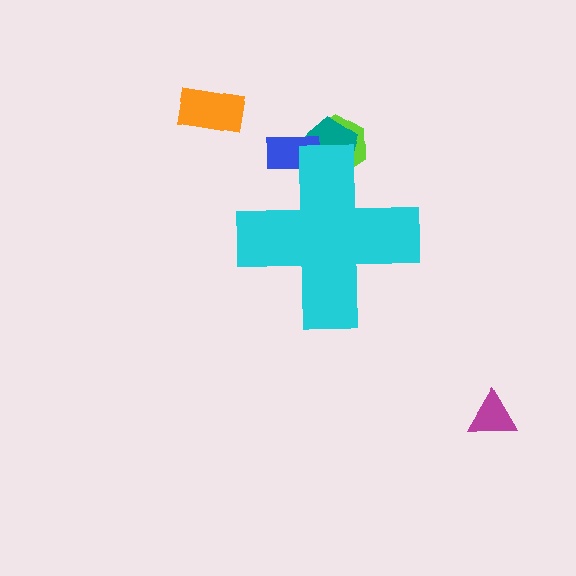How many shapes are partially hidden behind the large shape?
3 shapes are partially hidden.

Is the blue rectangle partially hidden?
Yes, the blue rectangle is partially hidden behind the cyan cross.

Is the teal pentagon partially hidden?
Yes, the teal pentagon is partially hidden behind the cyan cross.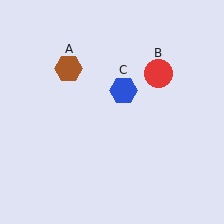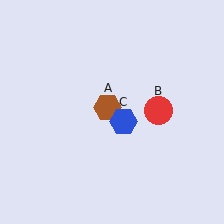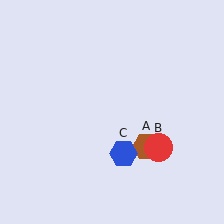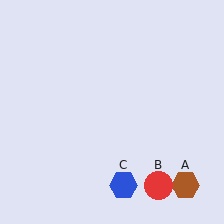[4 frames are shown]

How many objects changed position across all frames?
3 objects changed position: brown hexagon (object A), red circle (object B), blue hexagon (object C).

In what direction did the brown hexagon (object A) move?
The brown hexagon (object A) moved down and to the right.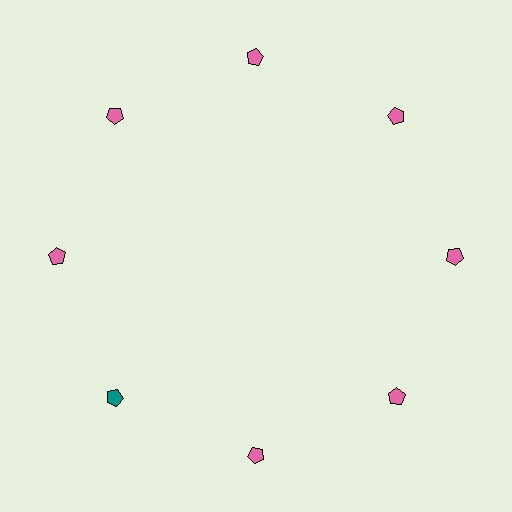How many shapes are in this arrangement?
There are 8 shapes arranged in a ring pattern.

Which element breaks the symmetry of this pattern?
The teal pentagon at roughly the 8 o'clock position breaks the symmetry. All other shapes are pink pentagons.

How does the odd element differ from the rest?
It has a different color: teal instead of pink.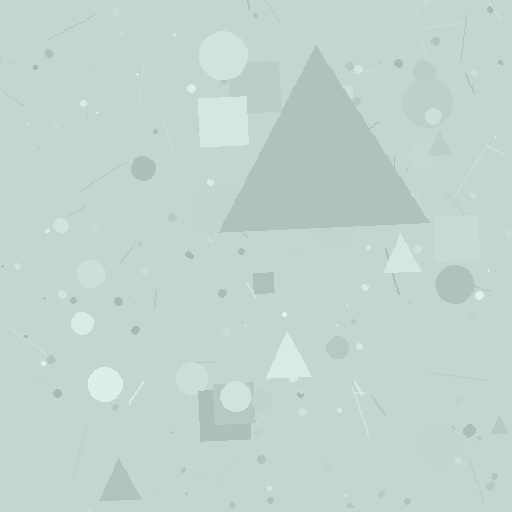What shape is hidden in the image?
A triangle is hidden in the image.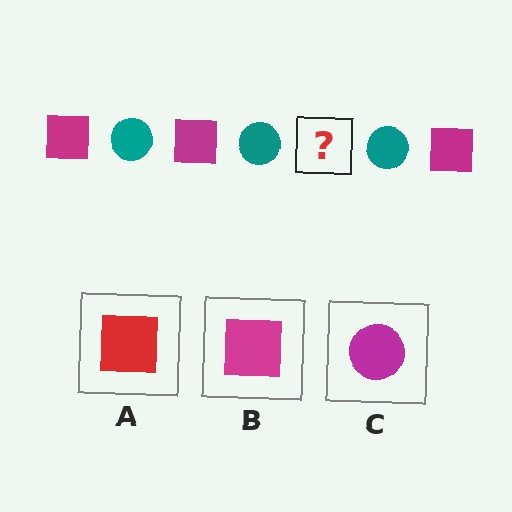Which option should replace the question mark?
Option B.